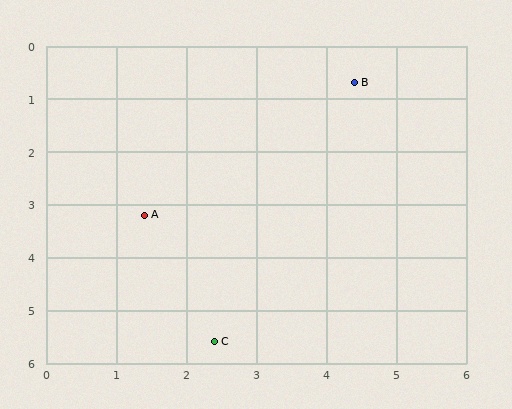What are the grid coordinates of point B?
Point B is at approximately (4.4, 0.7).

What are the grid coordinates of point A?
Point A is at approximately (1.4, 3.2).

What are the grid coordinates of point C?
Point C is at approximately (2.4, 5.6).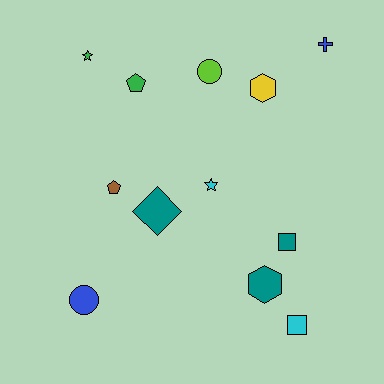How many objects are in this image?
There are 12 objects.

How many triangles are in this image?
There are no triangles.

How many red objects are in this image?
There are no red objects.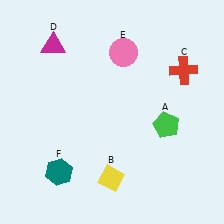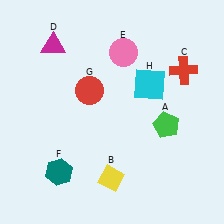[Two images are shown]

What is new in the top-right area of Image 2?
A cyan square (H) was added in the top-right area of Image 2.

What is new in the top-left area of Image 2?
A red circle (G) was added in the top-left area of Image 2.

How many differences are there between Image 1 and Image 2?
There are 2 differences between the two images.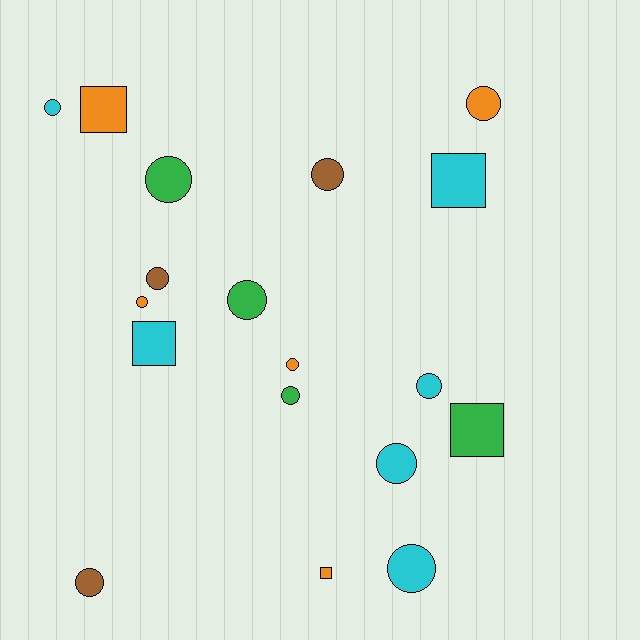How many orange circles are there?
There are 3 orange circles.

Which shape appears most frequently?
Circle, with 13 objects.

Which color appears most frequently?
Cyan, with 6 objects.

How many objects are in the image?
There are 18 objects.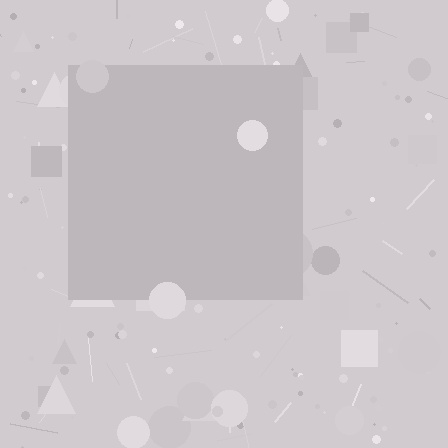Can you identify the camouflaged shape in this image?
The camouflaged shape is a square.